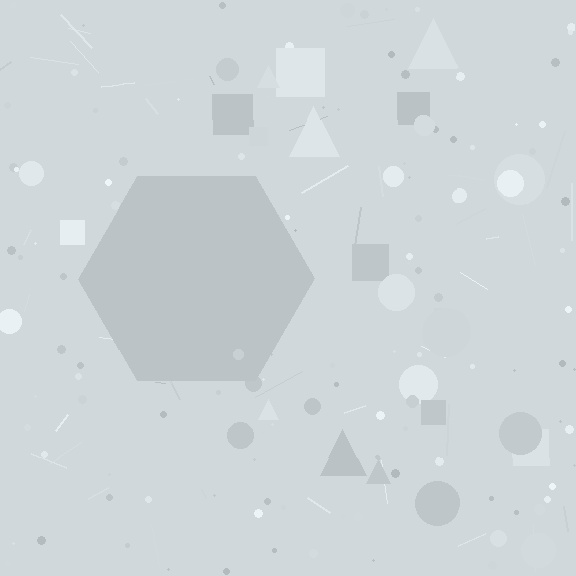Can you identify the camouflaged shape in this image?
The camouflaged shape is a hexagon.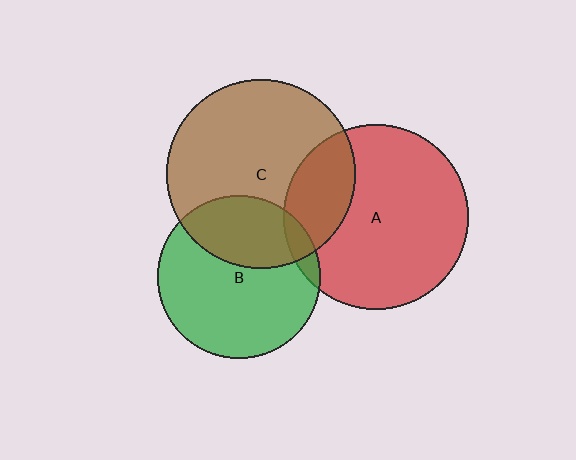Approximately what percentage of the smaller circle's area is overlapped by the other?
Approximately 35%.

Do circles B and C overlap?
Yes.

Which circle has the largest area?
Circle C (brown).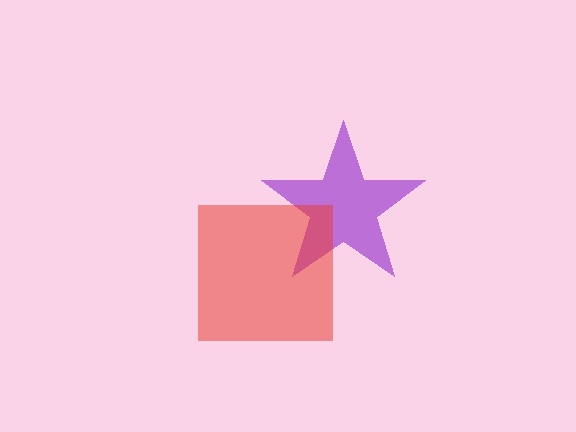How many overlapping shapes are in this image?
There are 2 overlapping shapes in the image.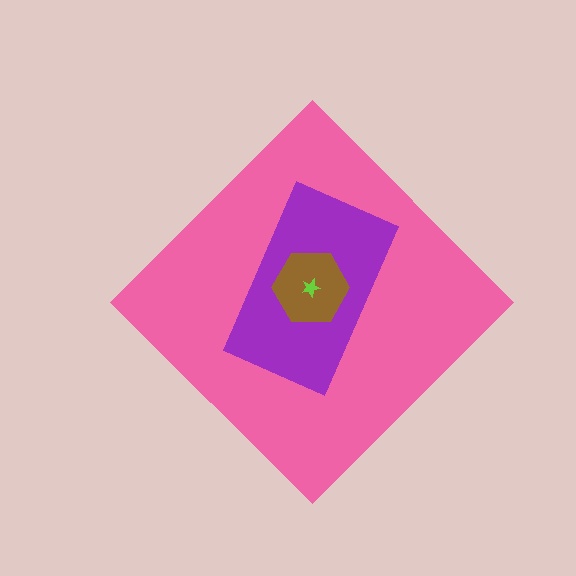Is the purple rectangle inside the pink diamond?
Yes.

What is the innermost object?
The lime star.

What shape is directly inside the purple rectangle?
The brown hexagon.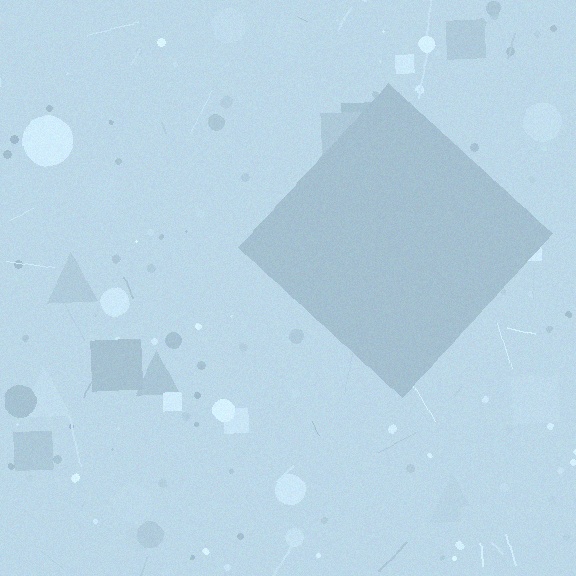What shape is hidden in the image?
A diamond is hidden in the image.